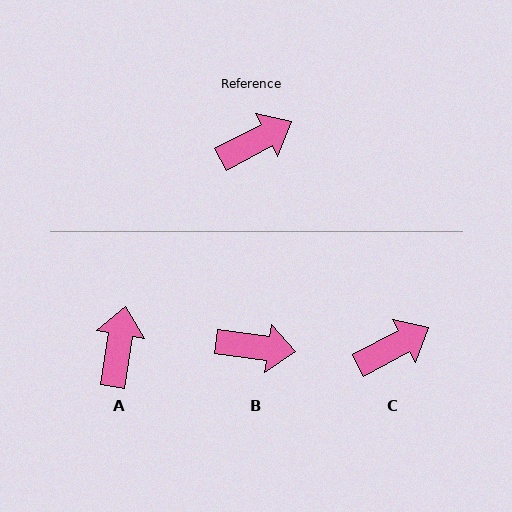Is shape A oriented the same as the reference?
No, it is off by about 53 degrees.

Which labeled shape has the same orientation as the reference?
C.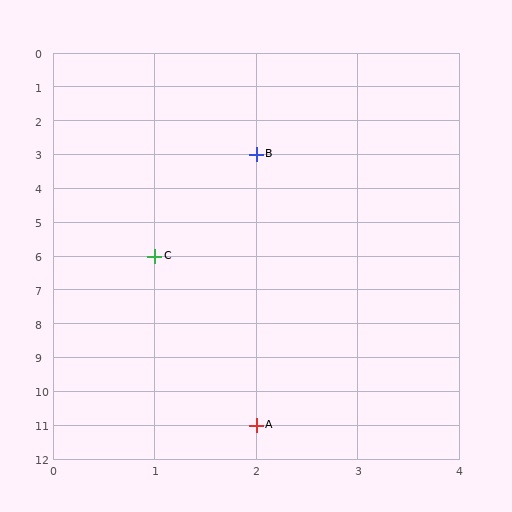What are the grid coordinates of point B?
Point B is at grid coordinates (2, 3).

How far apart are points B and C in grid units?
Points B and C are 1 column and 3 rows apart (about 3.2 grid units diagonally).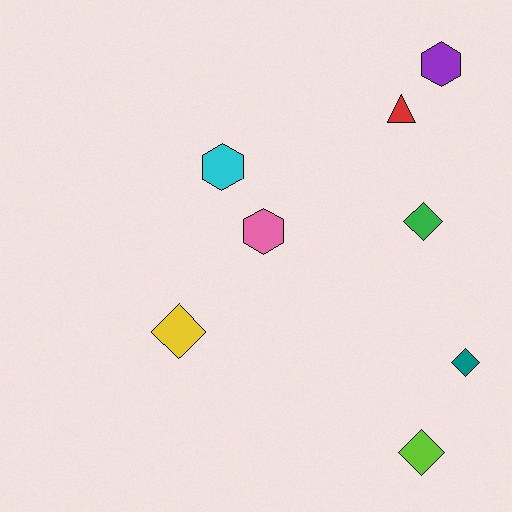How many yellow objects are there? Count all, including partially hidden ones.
There is 1 yellow object.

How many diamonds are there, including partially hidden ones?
There are 4 diamonds.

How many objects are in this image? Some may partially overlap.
There are 8 objects.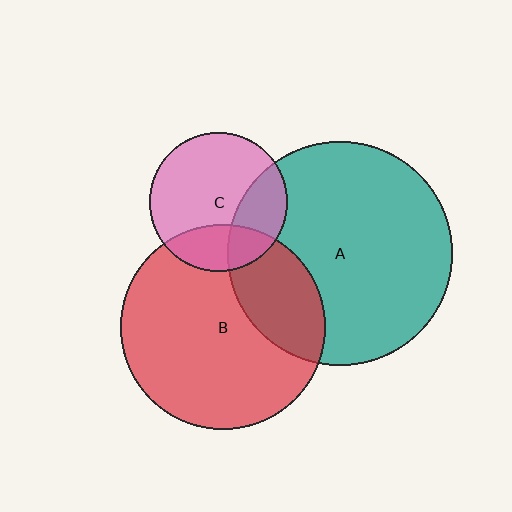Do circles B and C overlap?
Yes.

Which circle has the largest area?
Circle A (teal).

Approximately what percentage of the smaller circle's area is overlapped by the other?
Approximately 25%.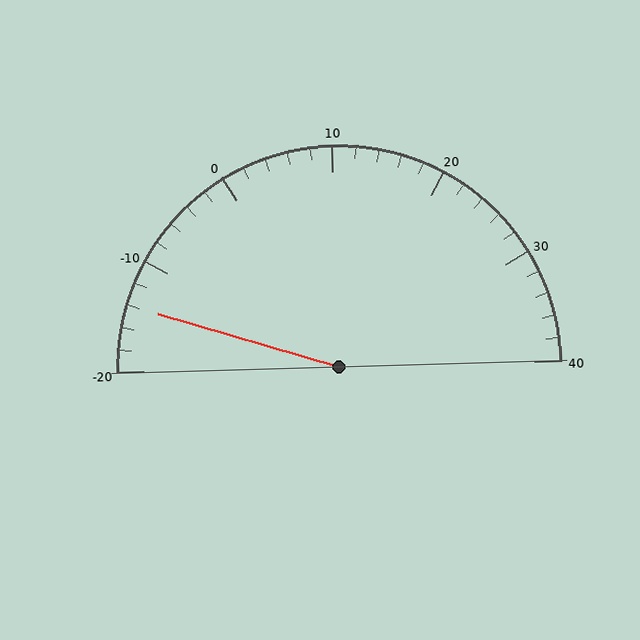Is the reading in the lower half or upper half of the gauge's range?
The reading is in the lower half of the range (-20 to 40).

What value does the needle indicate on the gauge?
The needle indicates approximately -14.